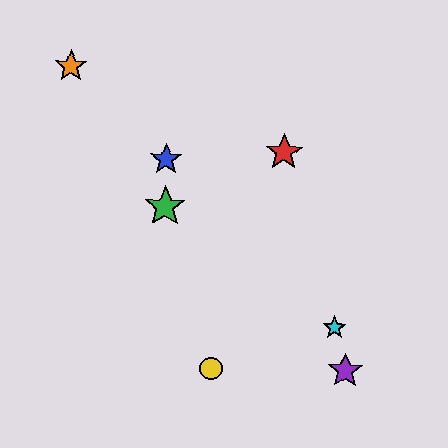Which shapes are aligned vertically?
The blue star, the green star are aligned vertically.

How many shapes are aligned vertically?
2 shapes (the blue star, the green star) are aligned vertically.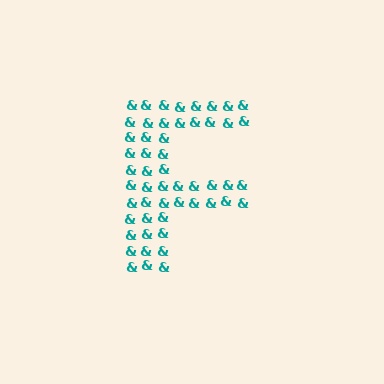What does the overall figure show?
The overall figure shows the letter F.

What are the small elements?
The small elements are ampersands.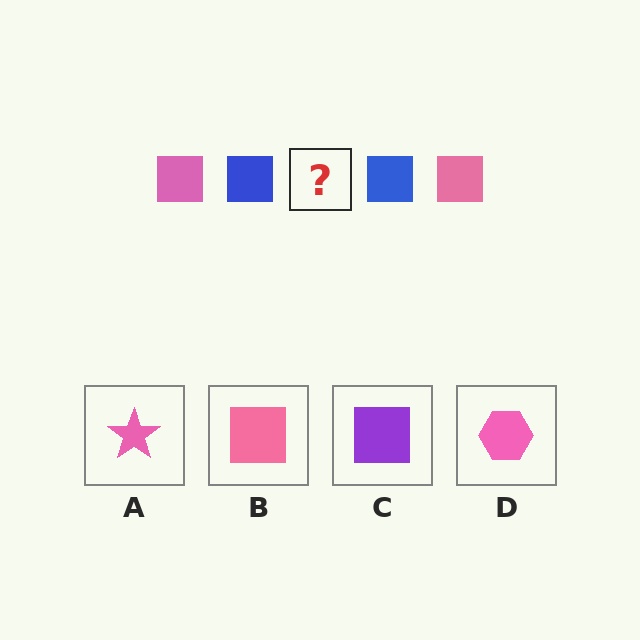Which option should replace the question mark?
Option B.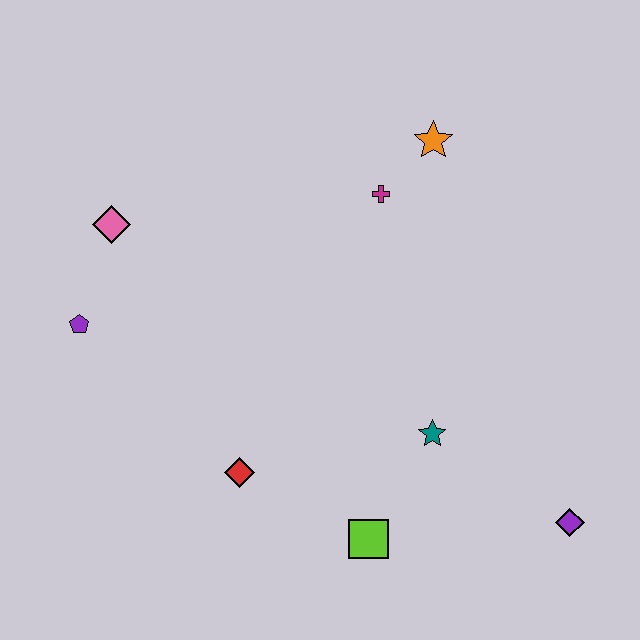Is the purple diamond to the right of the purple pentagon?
Yes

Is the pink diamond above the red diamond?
Yes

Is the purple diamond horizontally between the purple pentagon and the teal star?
No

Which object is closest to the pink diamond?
The purple pentagon is closest to the pink diamond.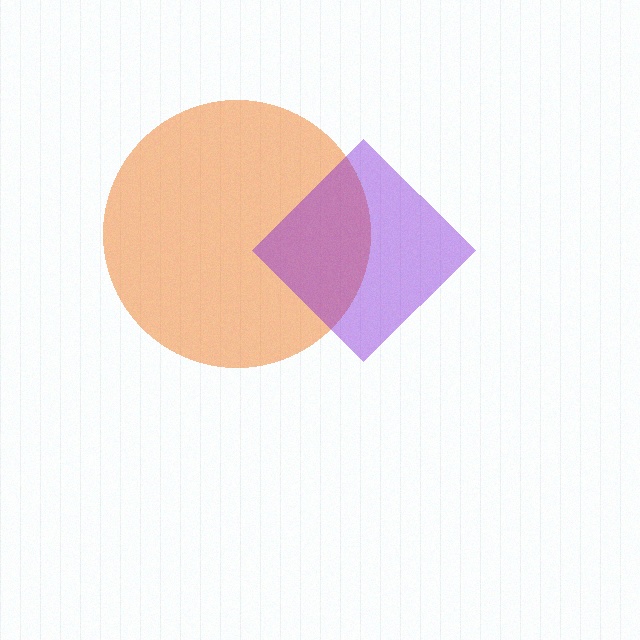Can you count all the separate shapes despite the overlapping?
Yes, there are 2 separate shapes.